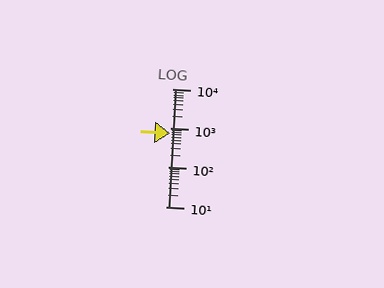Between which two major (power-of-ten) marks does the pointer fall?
The pointer is between 100 and 1000.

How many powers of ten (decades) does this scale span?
The scale spans 3 decades, from 10 to 10000.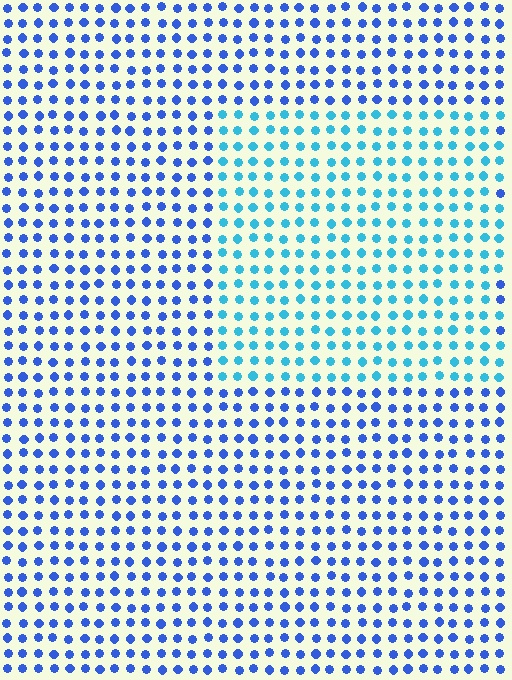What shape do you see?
I see a rectangle.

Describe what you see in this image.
The image is filled with small blue elements in a uniform arrangement. A rectangle-shaped region is visible where the elements are tinted to a slightly different hue, forming a subtle color boundary.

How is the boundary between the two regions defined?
The boundary is defined purely by a slight shift in hue (about 34 degrees). Spacing, size, and orientation are identical on both sides.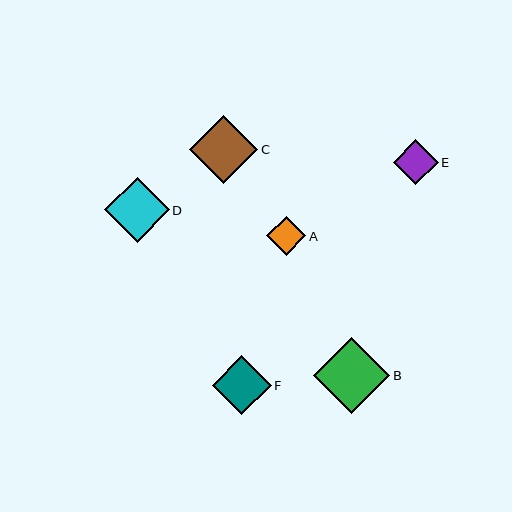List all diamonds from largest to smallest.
From largest to smallest: B, C, D, F, E, A.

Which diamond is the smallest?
Diamond A is the smallest with a size of approximately 39 pixels.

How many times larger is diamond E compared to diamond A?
Diamond E is approximately 1.1 times the size of diamond A.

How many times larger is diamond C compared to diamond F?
Diamond C is approximately 1.2 times the size of diamond F.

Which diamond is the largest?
Diamond B is the largest with a size of approximately 76 pixels.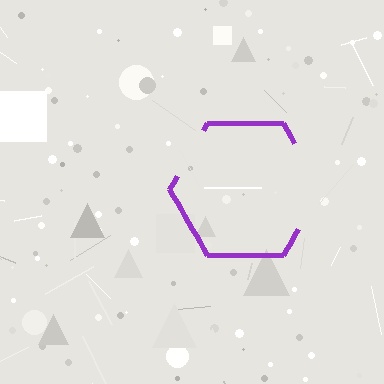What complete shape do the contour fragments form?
The contour fragments form a hexagon.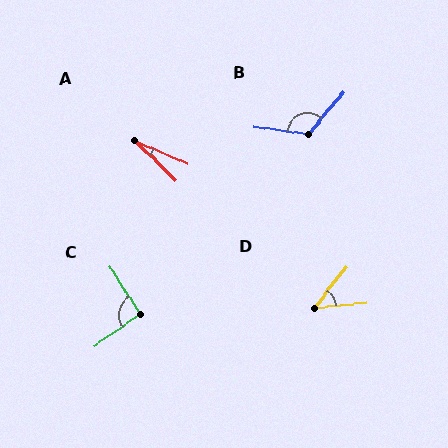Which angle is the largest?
B, at approximately 122 degrees.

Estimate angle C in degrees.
Approximately 92 degrees.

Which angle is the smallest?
A, at approximately 19 degrees.